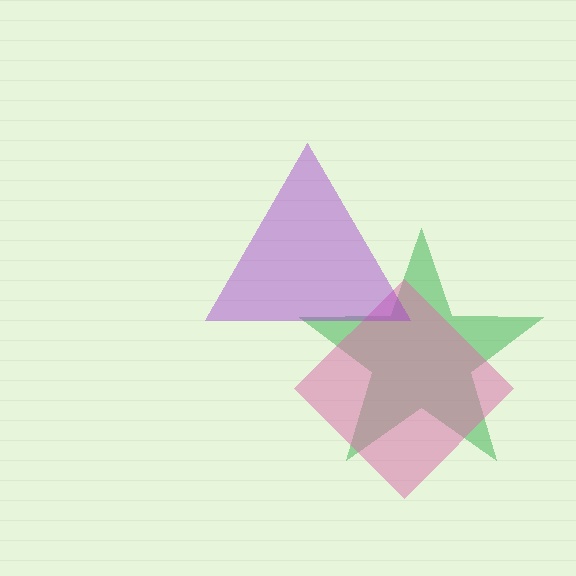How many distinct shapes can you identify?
There are 3 distinct shapes: a green star, a pink diamond, a purple triangle.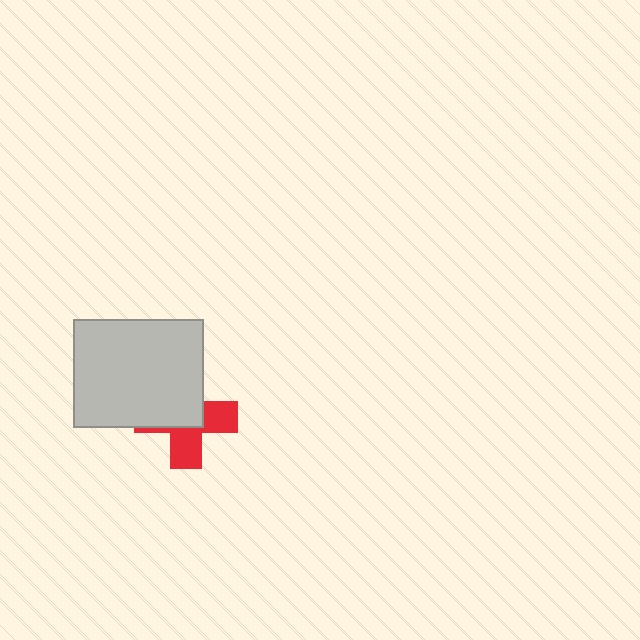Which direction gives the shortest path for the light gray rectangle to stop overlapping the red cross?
Moving toward the upper-left gives the shortest separation.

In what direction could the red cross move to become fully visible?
The red cross could move toward the lower-right. That would shift it out from behind the light gray rectangle entirely.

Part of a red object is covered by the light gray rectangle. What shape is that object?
It is a cross.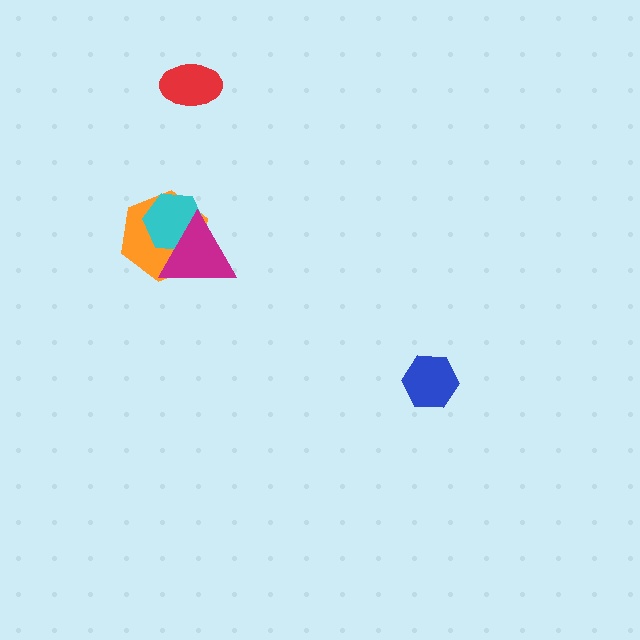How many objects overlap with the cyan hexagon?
2 objects overlap with the cyan hexagon.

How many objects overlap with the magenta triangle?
2 objects overlap with the magenta triangle.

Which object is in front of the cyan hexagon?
The magenta triangle is in front of the cyan hexagon.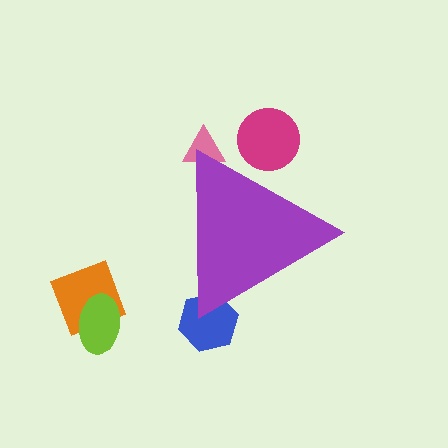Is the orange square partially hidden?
No, the orange square is fully visible.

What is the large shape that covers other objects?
A purple triangle.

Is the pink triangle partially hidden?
Yes, the pink triangle is partially hidden behind the purple triangle.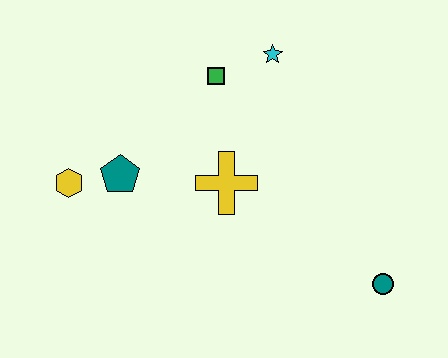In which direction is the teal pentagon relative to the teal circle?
The teal pentagon is to the left of the teal circle.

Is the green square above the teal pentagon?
Yes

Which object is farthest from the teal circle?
The yellow hexagon is farthest from the teal circle.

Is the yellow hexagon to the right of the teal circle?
No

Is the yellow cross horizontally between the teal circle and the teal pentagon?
Yes